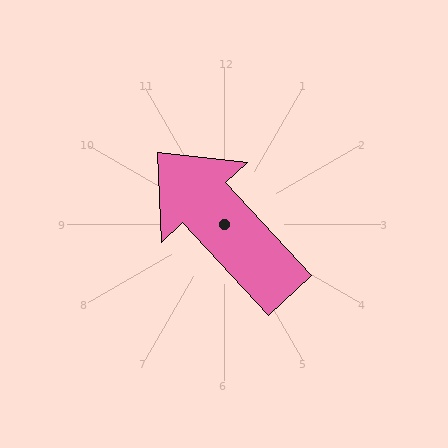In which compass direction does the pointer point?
Northwest.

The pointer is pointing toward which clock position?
Roughly 11 o'clock.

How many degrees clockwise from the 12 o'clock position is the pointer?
Approximately 317 degrees.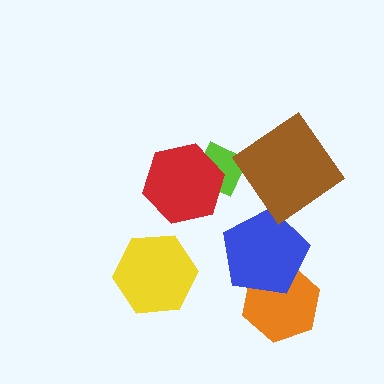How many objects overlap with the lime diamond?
1 object overlaps with the lime diamond.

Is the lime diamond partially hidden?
Yes, it is partially covered by another shape.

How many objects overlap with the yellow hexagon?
0 objects overlap with the yellow hexagon.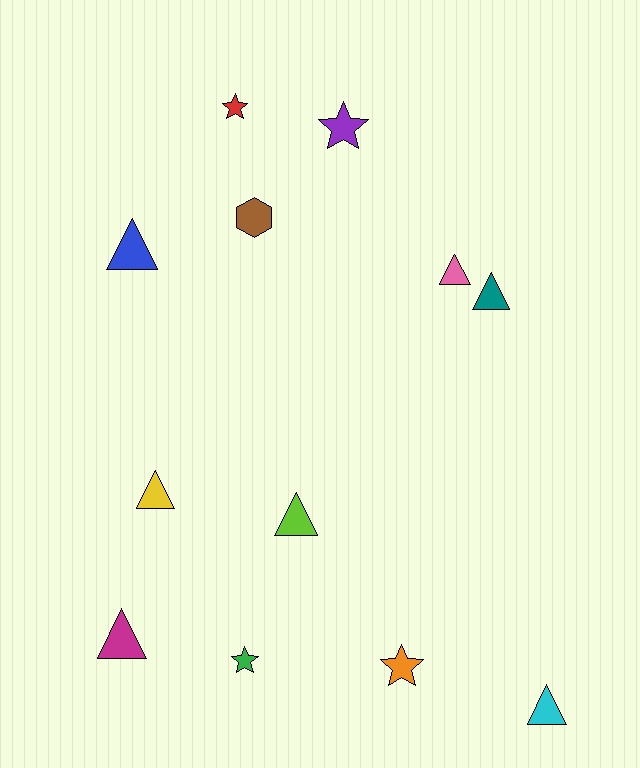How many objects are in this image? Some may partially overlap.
There are 12 objects.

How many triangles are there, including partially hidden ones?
There are 7 triangles.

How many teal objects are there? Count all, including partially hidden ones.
There is 1 teal object.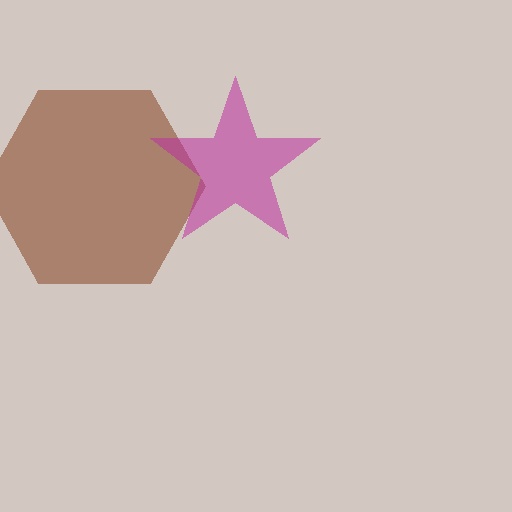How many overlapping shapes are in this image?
There are 2 overlapping shapes in the image.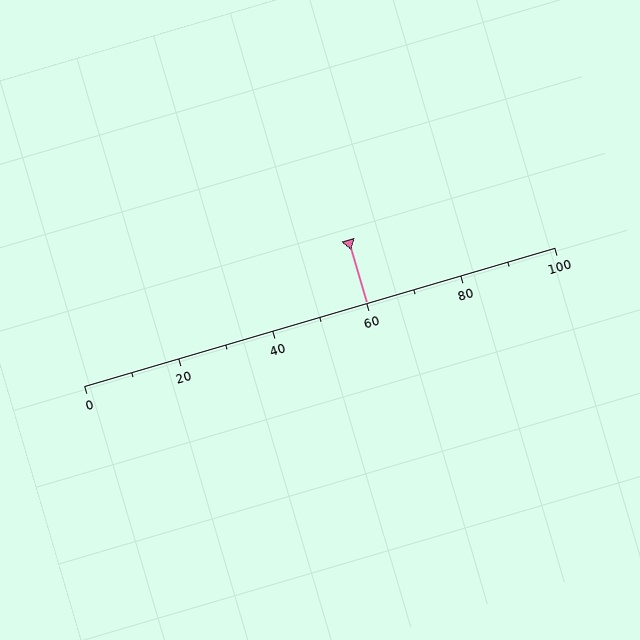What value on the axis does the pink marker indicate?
The marker indicates approximately 60.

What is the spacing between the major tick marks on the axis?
The major ticks are spaced 20 apart.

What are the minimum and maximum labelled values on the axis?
The axis runs from 0 to 100.